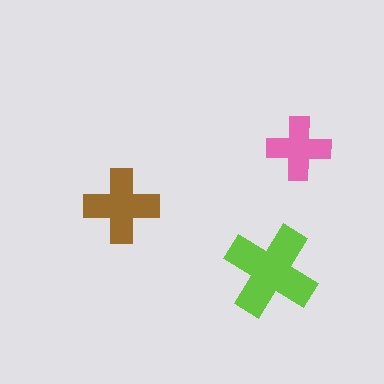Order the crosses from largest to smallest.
the lime one, the brown one, the pink one.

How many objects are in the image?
There are 3 objects in the image.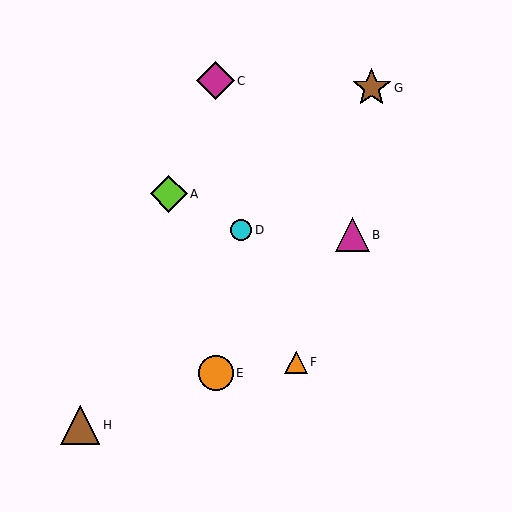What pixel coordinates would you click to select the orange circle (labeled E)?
Click at (216, 373) to select the orange circle E.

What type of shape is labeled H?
Shape H is a brown triangle.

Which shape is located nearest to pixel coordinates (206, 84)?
The magenta diamond (labeled C) at (216, 81) is nearest to that location.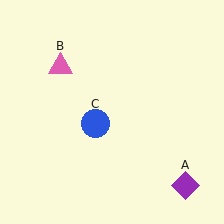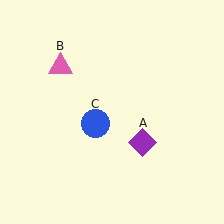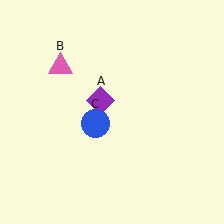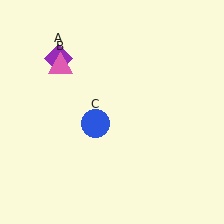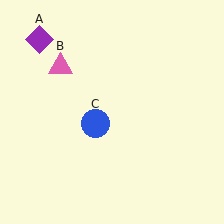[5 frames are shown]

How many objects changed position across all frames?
1 object changed position: purple diamond (object A).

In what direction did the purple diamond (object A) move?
The purple diamond (object A) moved up and to the left.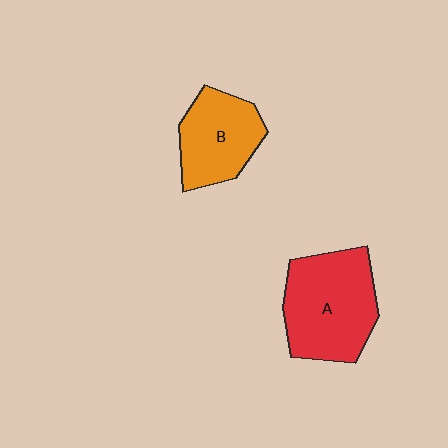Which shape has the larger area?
Shape A (red).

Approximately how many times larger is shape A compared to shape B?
Approximately 1.4 times.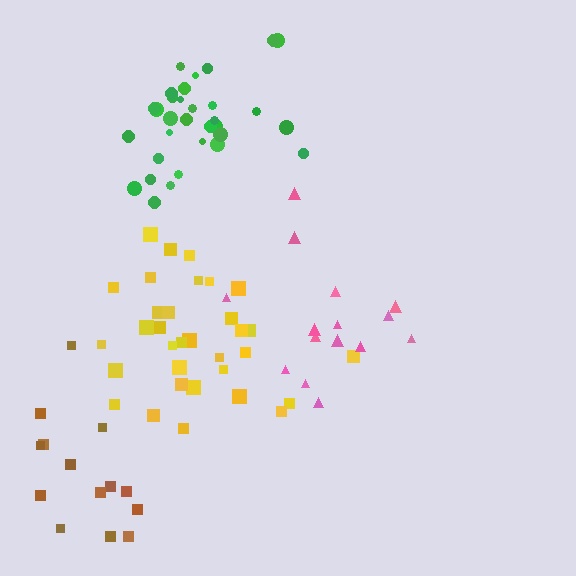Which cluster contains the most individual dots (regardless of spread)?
Yellow (33).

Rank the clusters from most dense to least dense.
green, yellow, brown, pink.